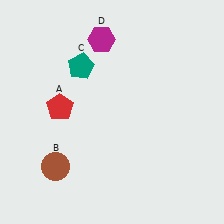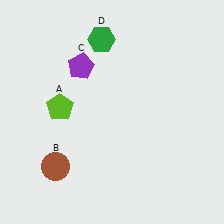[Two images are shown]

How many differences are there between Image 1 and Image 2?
There are 3 differences between the two images.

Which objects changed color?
A changed from red to lime. C changed from teal to purple. D changed from magenta to green.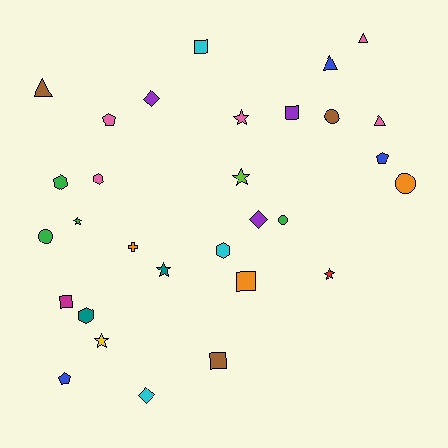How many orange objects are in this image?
There are 3 orange objects.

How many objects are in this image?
There are 30 objects.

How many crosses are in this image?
There is 1 cross.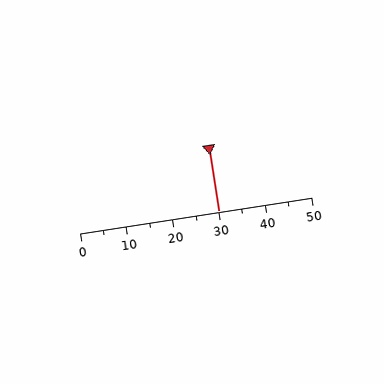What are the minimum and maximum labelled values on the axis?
The axis runs from 0 to 50.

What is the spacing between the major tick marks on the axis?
The major ticks are spaced 10 apart.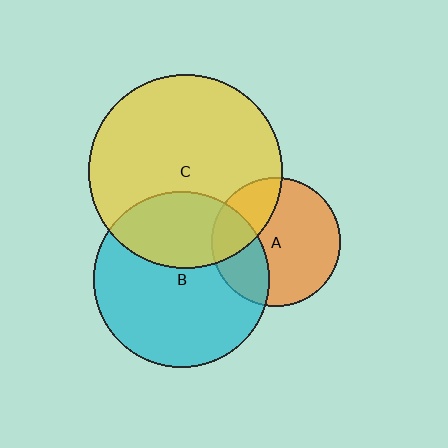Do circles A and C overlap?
Yes.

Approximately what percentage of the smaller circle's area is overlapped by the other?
Approximately 25%.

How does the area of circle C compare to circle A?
Approximately 2.3 times.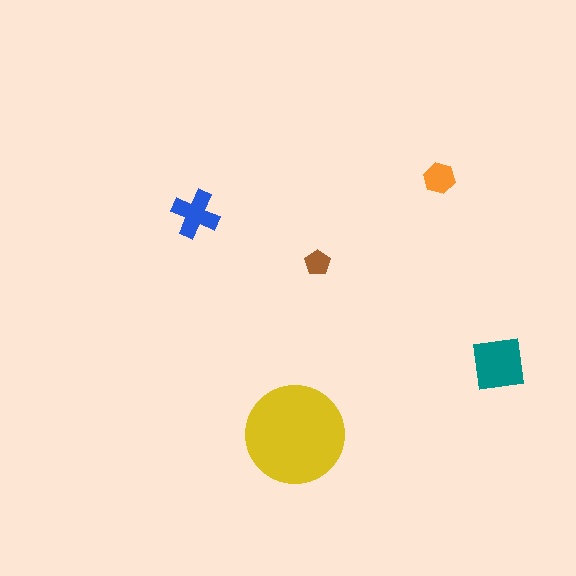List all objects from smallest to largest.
The brown pentagon, the orange hexagon, the blue cross, the teal square, the yellow circle.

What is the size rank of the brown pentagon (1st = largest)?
5th.